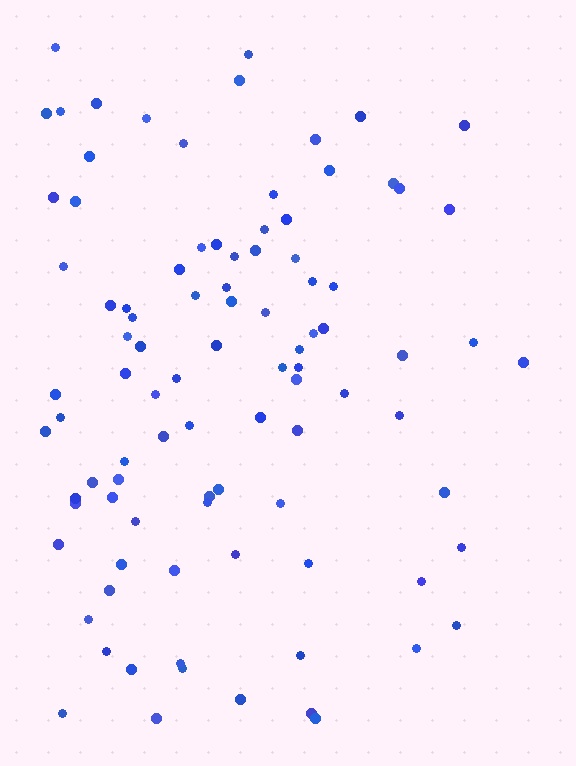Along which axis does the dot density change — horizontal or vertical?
Horizontal.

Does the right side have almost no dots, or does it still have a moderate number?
Still a moderate number, just noticeably fewer than the left.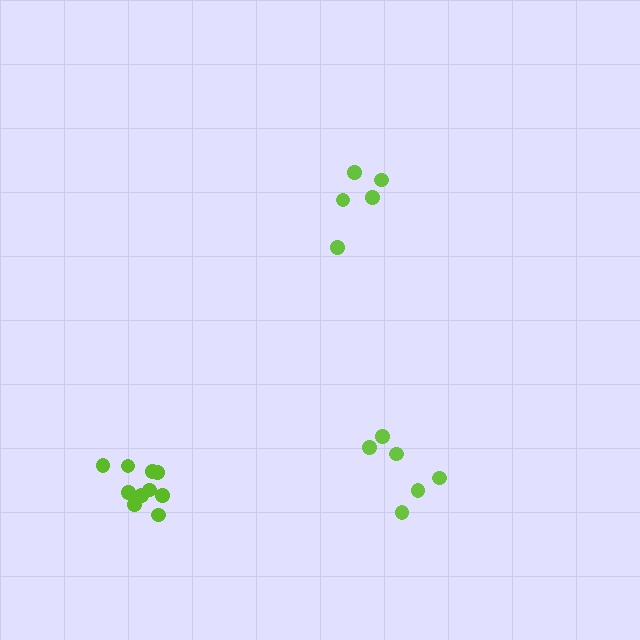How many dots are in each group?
Group 1: 6 dots, Group 2: 10 dots, Group 3: 5 dots (21 total).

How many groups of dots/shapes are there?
There are 3 groups.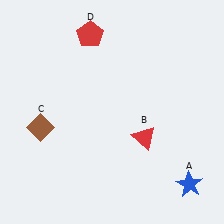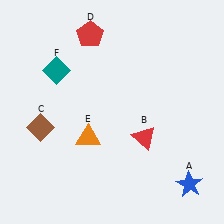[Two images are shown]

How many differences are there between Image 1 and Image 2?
There are 2 differences between the two images.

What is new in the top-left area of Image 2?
A teal diamond (F) was added in the top-left area of Image 2.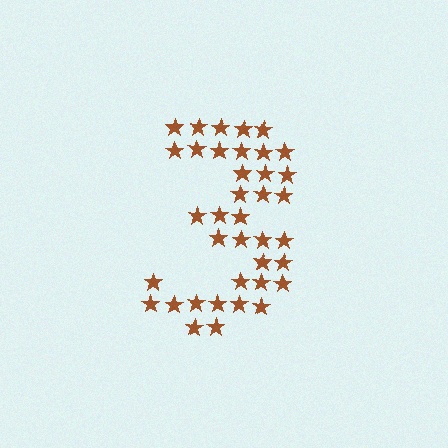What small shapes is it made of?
It is made of small stars.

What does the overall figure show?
The overall figure shows the digit 3.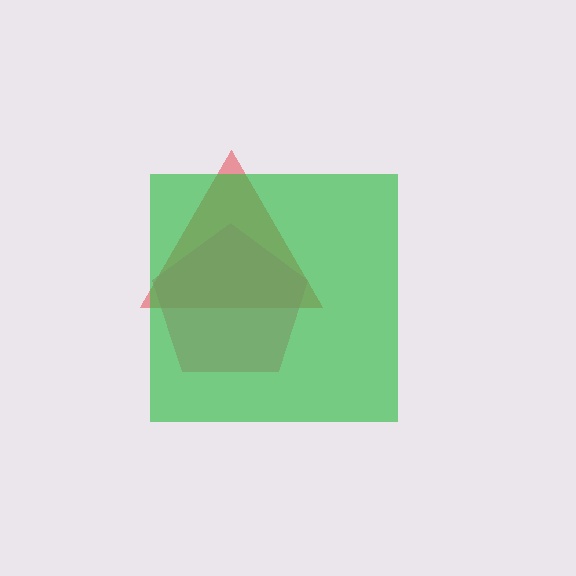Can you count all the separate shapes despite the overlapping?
Yes, there are 3 separate shapes.